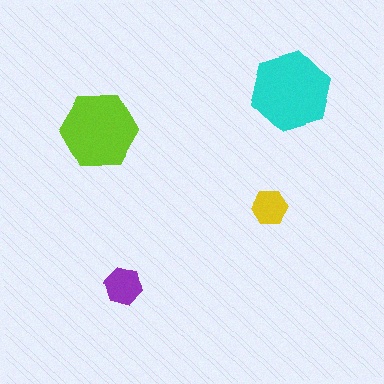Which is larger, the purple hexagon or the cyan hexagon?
The cyan one.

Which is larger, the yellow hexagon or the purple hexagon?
The purple one.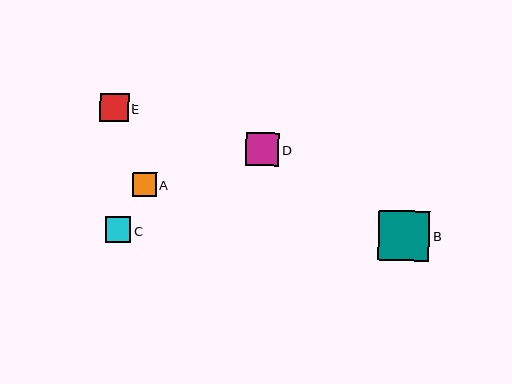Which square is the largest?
Square B is the largest with a size of approximately 51 pixels.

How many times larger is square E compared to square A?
Square E is approximately 1.2 times the size of square A.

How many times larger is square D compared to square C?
Square D is approximately 1.3 times the size of square C.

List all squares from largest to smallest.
From largest to smallest: B, D, E, C, A.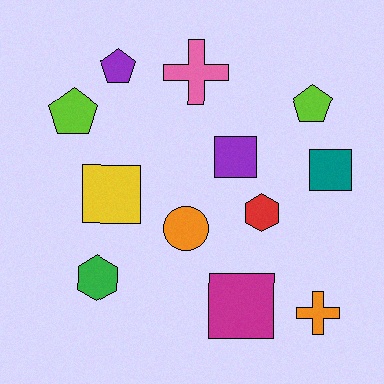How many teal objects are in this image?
There is 1 teal object.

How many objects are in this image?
There are 12 objects.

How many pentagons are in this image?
There are 3 pentagons.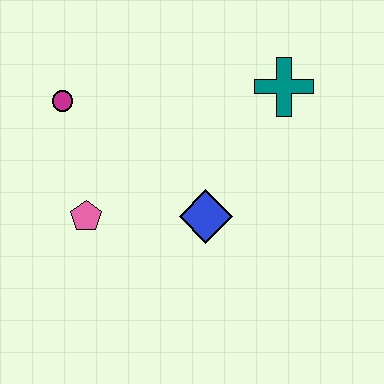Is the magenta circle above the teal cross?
No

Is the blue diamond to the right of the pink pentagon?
Yes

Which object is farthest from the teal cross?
The pink pentagon is farthest from the teal cross.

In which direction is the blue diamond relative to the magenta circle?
The blue diamond is to the right of the magenta circle.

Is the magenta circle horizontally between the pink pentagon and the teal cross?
No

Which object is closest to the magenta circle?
The pink pentagon is closest to the magenta circle.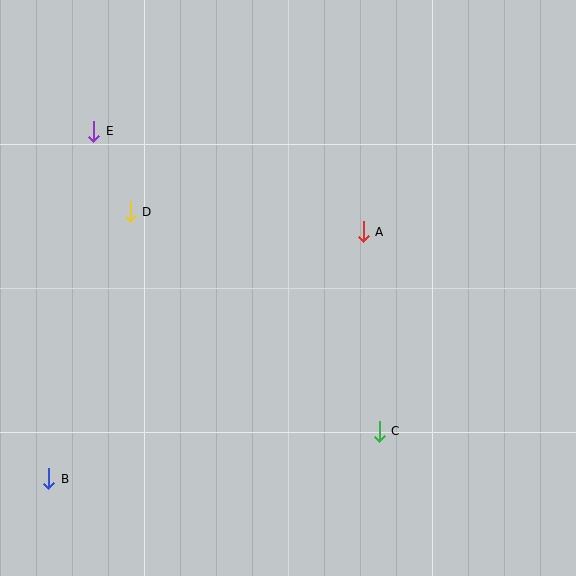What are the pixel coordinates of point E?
Point E is at (94, 131).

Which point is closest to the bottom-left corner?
Point B is closest to the bottom-left corner.